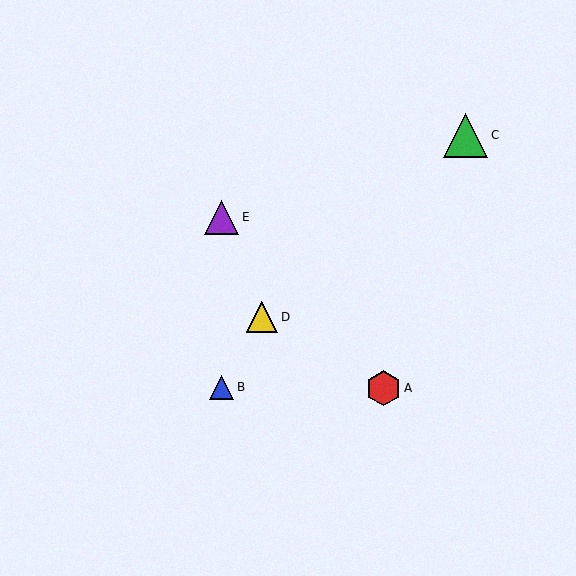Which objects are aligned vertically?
Objects B, E are aligned vertically.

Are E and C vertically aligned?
No, E is at x≈221 and C is at x≈466.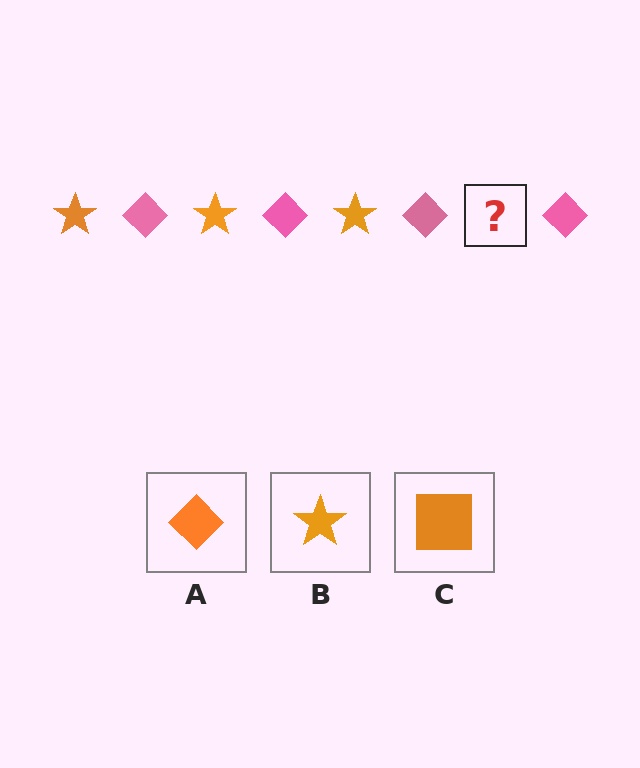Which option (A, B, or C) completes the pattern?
B.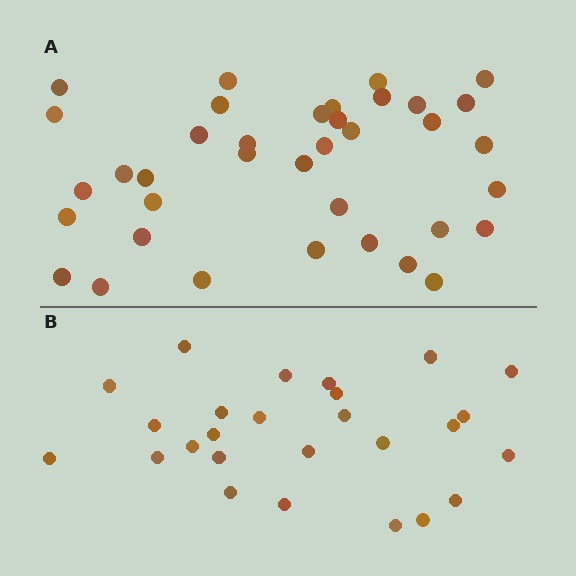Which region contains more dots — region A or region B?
Region A (the top region) has more dots.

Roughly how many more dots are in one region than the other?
Region A has roughly 12 or so more dots than region B.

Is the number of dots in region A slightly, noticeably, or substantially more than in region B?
Region A has noticeably more, but not dramatically so. The ratio is roughly 1.4 to 1.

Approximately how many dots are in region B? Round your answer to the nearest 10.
About 30 dots. (The exact count is 26, which rounds to 30.)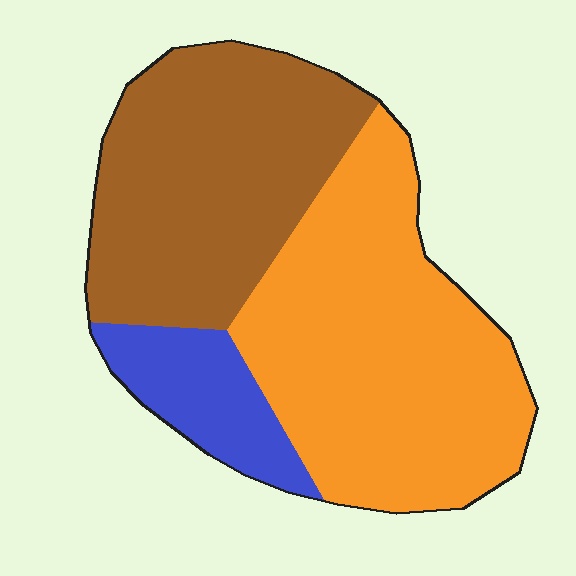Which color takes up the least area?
Blue, at roughly 15%.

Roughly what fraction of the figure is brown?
Brown covers around 40% of the figure.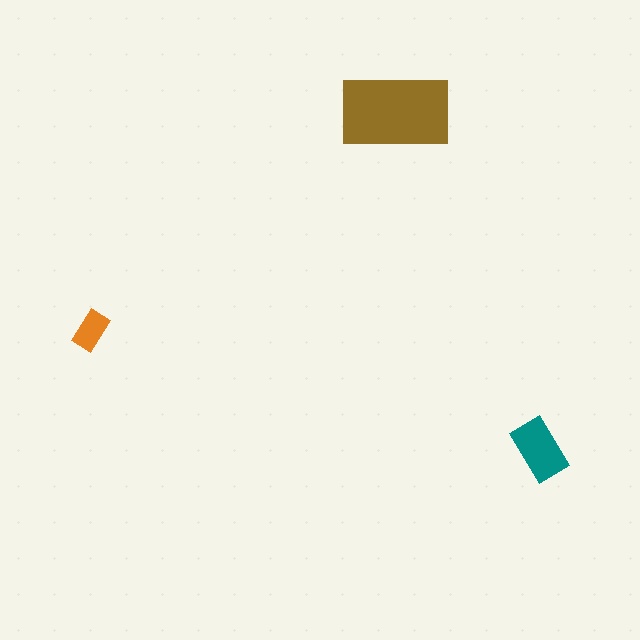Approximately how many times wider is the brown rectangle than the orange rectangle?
About 2.5 times wider.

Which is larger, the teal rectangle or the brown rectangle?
The brown one.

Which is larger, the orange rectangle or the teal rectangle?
The teal one.